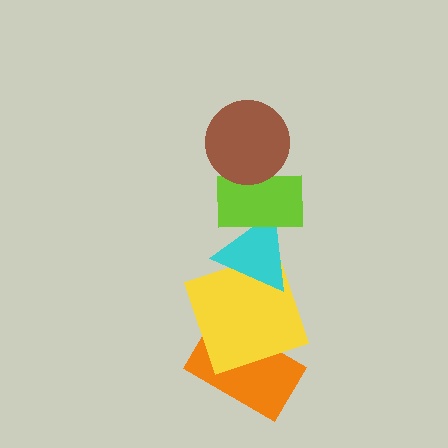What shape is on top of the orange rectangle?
The yellow square is on top of the orange rectangle.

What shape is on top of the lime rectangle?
The brown circle is on top of the lime rectangle.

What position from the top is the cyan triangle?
The cyan triangle is 3rd from the top.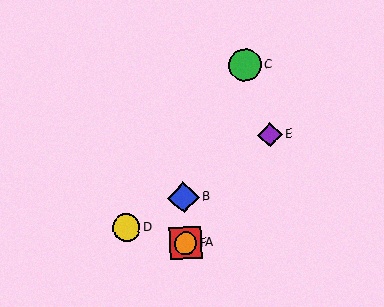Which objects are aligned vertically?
Objects A, B, F are aligned vertically.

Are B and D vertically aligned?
No, B is at x≈183 and D is at x≈126.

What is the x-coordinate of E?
Object E is at x≈270.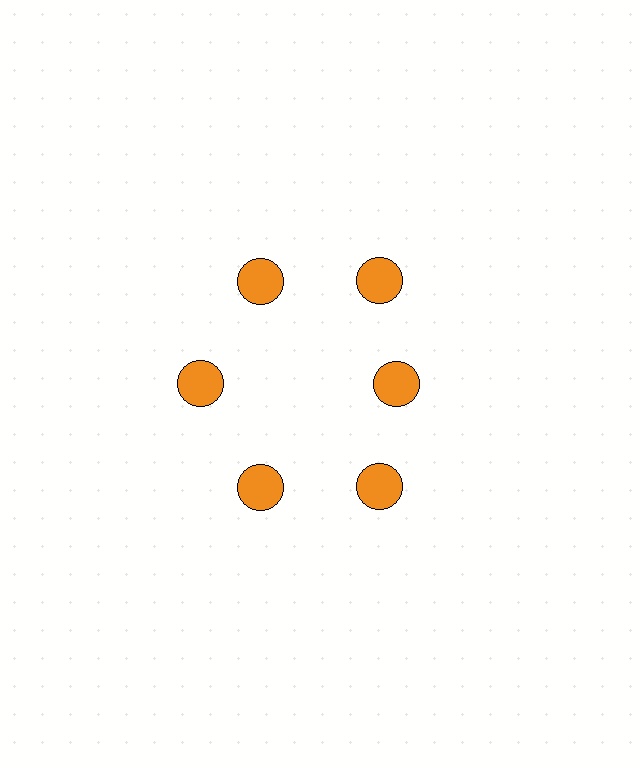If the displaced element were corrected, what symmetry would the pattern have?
It would have 6-fold rotational symmetry — the pattern would map onto itself every 60 degrees.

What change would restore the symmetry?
The symmetry would be restored by moving it outward, back onto the ring so that all 6 circles sit at equal angles and equal distance from the center.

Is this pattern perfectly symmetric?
No. The 6 orange circles are arranged in a ring, but one element near the 3 o'clock position is pulled inward toward the center, breaking the 6-fold rotational symmetry.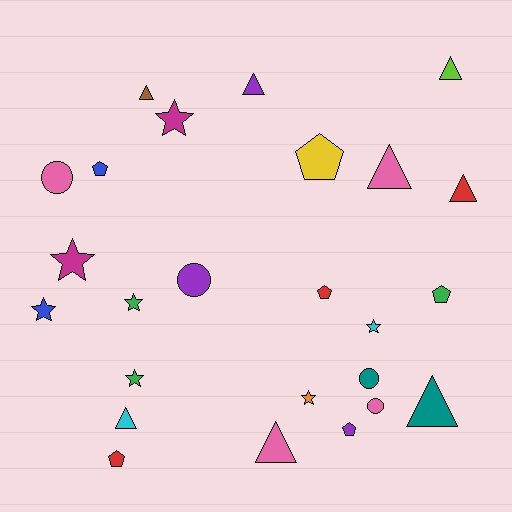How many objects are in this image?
There are 25 objects.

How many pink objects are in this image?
There are 4 pink objects.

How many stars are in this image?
There are 7 stars.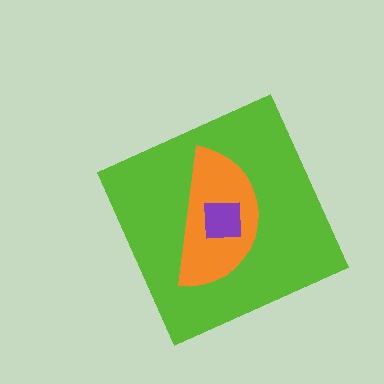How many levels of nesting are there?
3.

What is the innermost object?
The purple square.